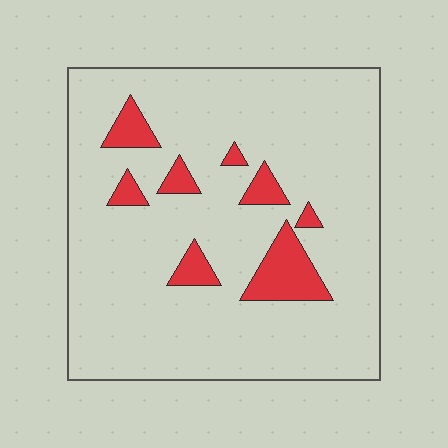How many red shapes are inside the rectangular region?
8.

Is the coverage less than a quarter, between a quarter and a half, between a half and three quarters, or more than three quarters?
Less than a quarter.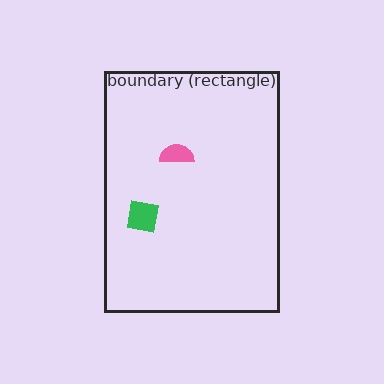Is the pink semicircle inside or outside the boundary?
Inside.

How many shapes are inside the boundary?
2 inside, 0 outside.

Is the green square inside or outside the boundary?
Inside.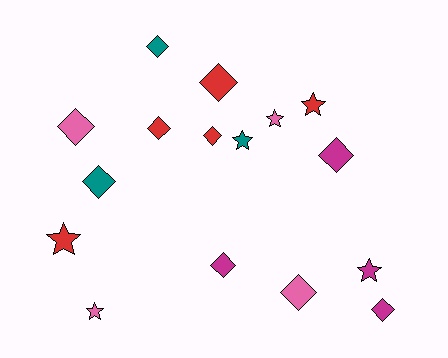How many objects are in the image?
There are 16 objects.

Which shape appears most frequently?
Diamond, with 10 objects.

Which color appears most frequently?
Red, with 5 objects.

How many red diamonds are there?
There are 3 red diamonds.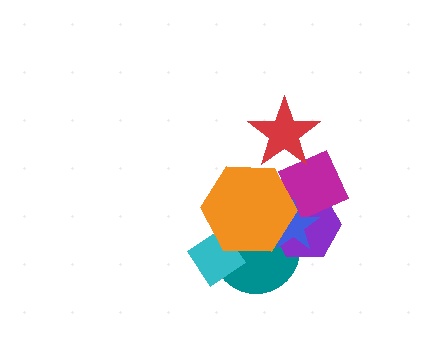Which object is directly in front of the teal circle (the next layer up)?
The purple hexagon is directly in front of the teal circle.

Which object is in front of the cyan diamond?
The orange hexagon is in front of the cyan diamond.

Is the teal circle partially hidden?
Yes, it is partially covered by another shape.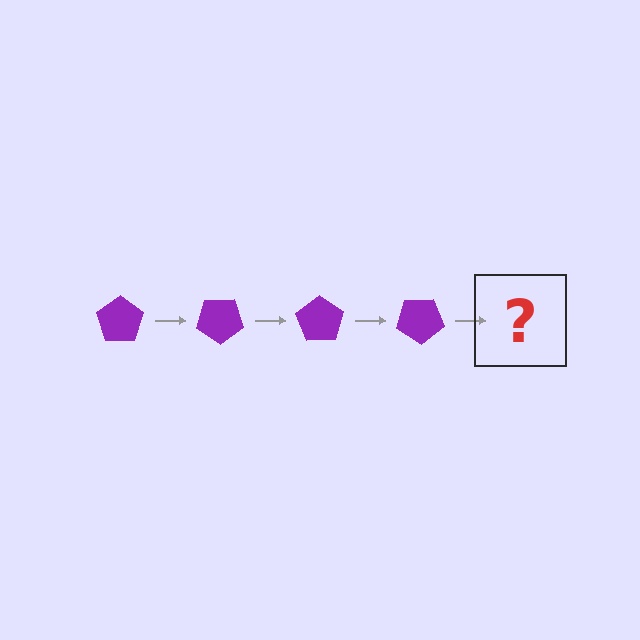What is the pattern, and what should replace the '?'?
The pattern is that the pentagon rotates 35 degrees each step. The '?' should be a purple pentagon rotated 140 degrees.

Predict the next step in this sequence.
The next step is a purple pentagon rotated 140 degrees.